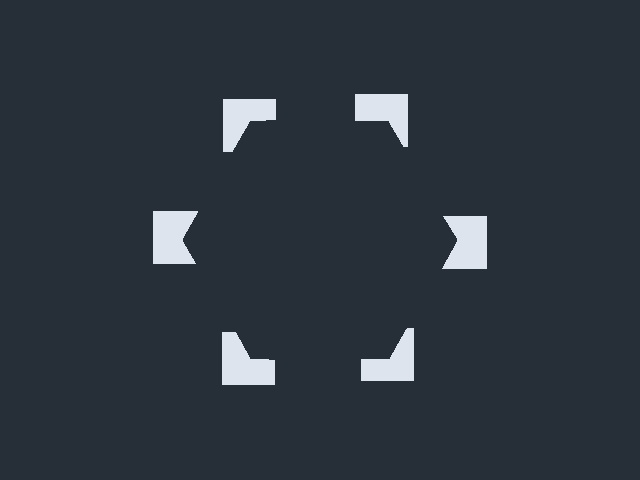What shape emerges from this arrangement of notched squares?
An illusory hexagon — its edges are inferred from the aligned wedge cuts in the notched squares, not physically drawn.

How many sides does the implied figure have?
6 sides.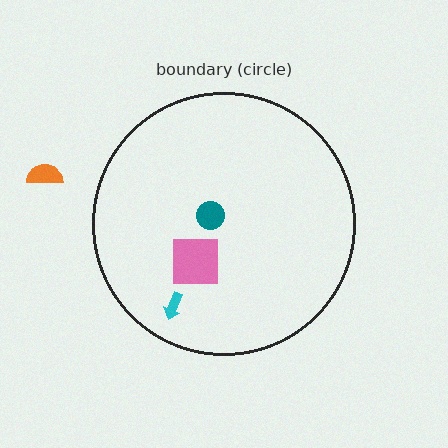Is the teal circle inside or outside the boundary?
Inside.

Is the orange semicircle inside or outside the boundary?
Outside.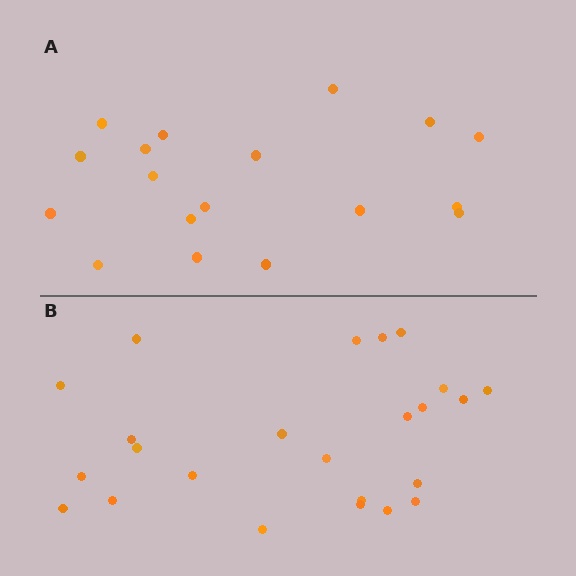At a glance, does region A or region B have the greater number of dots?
Region B (the bottom region) has more dots.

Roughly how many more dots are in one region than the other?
Region B has about 6 more dots than region A.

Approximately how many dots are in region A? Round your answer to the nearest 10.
About 20 dots. (The exact count is 18, which rounds to 20.)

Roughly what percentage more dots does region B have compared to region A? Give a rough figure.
About 35% more.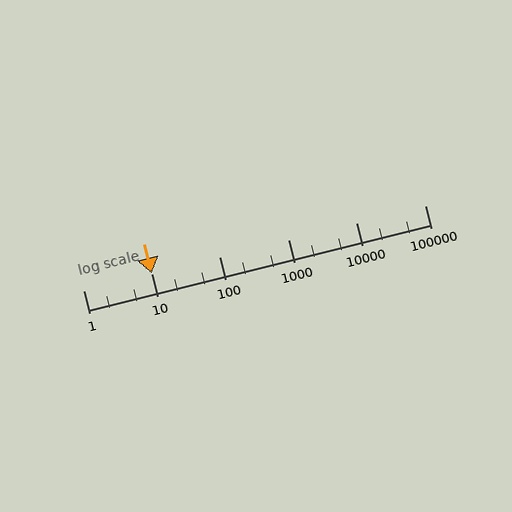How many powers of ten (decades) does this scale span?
The scale spans 5 decades, from 1 to 100000.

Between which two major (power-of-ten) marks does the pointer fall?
The pointer is between 10 and 100.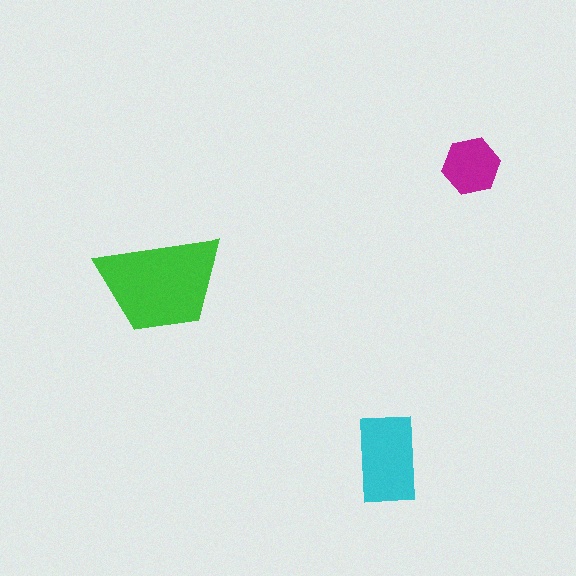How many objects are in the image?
There are 3 objects in the image.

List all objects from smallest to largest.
The magenta hexagon, the cyan rectangle, the green trapezoid.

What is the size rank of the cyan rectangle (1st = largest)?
2nd.